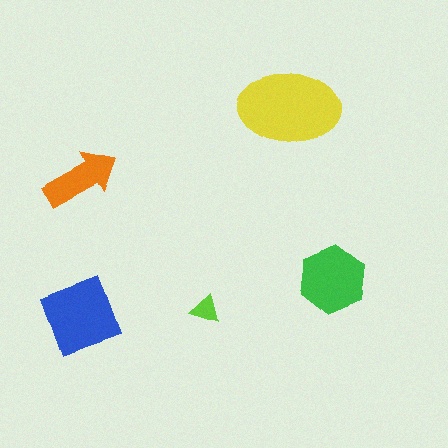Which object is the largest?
The yellow ellipse.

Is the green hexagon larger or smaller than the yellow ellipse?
Smaller.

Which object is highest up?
The yellow ellipse is topmost.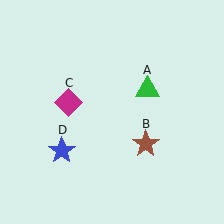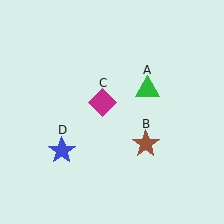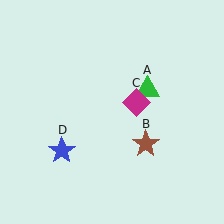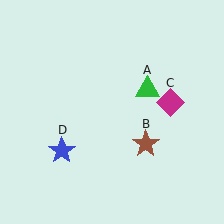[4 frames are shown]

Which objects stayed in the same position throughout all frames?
Green triangle (object A) and brown star (object B) and blue star (object D) remained stationary.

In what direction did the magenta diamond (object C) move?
The magenta diamond (object C) moved right.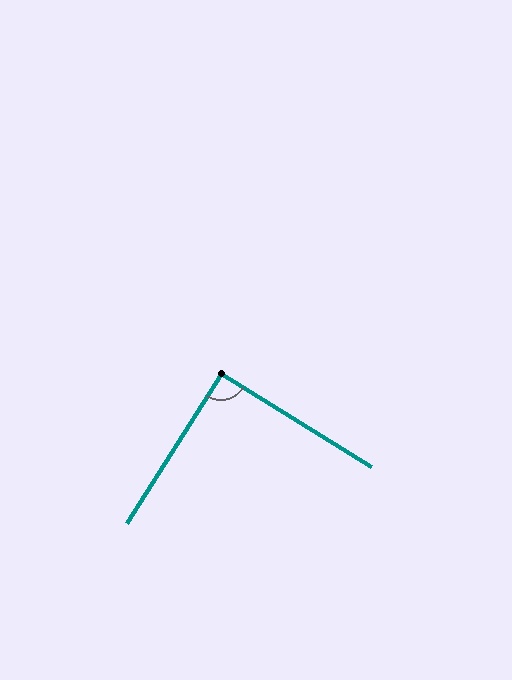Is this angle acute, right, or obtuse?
It is approximately a right angle.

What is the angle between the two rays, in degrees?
Approximately 91 degrees.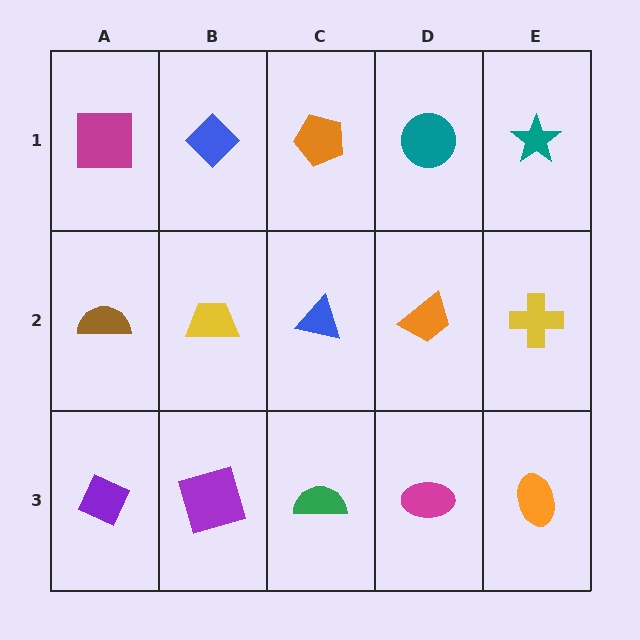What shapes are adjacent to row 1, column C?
A blue triangle (row 2, column C), a blue diamond (row 1, column B), a teal circle (row 1, column D).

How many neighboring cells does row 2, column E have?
3.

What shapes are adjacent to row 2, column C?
An orange pentagon (row 1, column C), a green semicircle (row 3, column C), a yellow trapezoid (row 2, column B), an orange trapezoid (row 2, column D).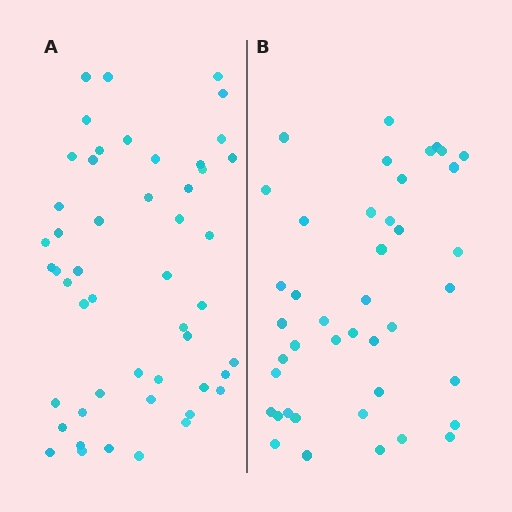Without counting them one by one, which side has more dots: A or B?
Region A (the left region) has more dots.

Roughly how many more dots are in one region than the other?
Region A has roughly 8 or so more dots than region B.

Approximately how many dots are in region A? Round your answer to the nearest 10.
About 50 dots.